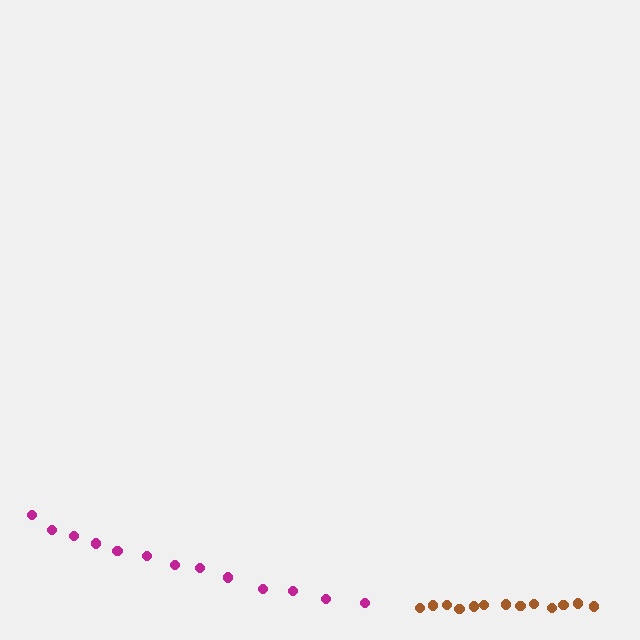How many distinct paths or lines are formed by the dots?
There are 2 distinct paths.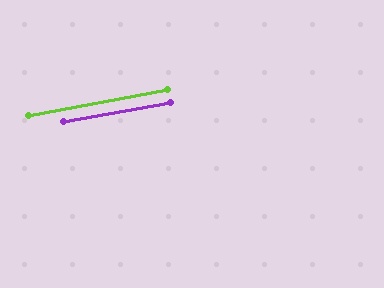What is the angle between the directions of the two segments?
Approximately 1 degree.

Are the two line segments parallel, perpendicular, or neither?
Parallel — their directions differ by only 0.8°.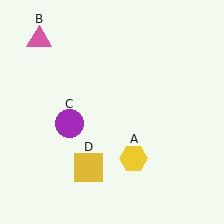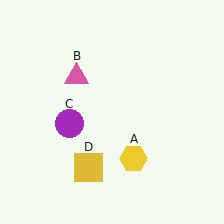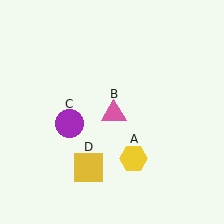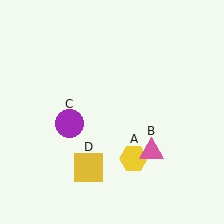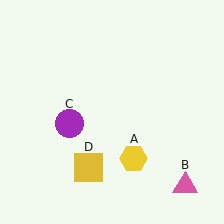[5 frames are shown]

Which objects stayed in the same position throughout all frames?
Yellow hexagon (object A) and purple circle (object C) and yellow square (object D) remained stationary.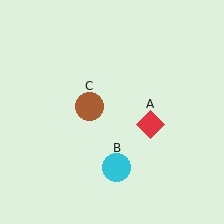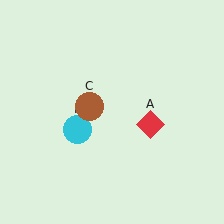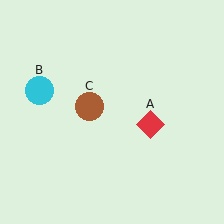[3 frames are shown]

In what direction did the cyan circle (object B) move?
The cyan circle (object B) moved up and to the left.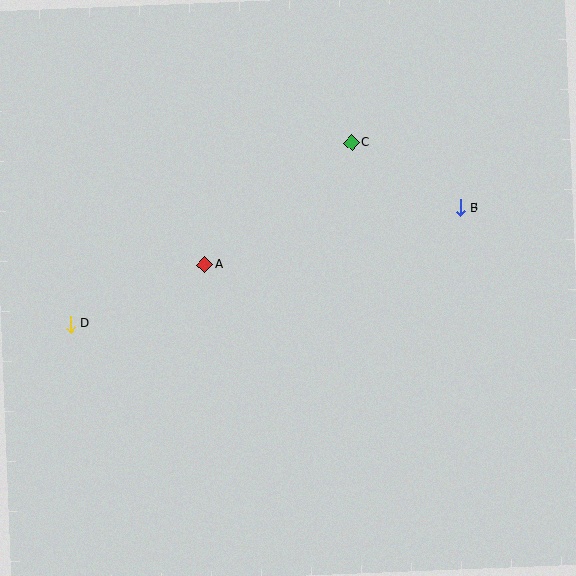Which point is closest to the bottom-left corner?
Point D is closest to the bottom-left corner.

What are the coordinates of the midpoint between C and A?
The midpoint between C and A is at (278, 204).